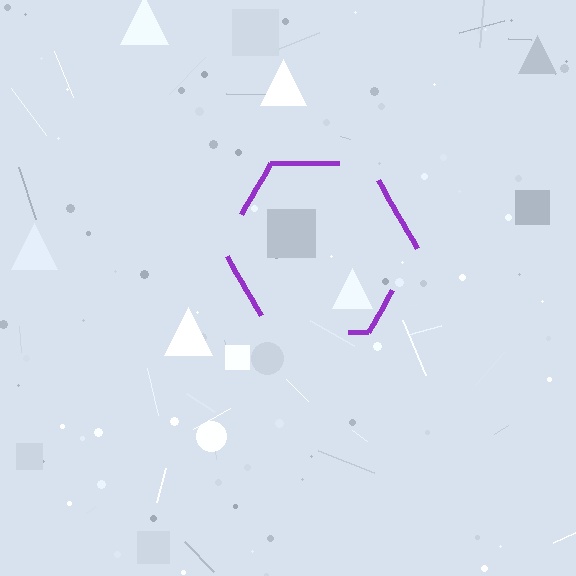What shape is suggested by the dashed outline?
The dashed outline suggests a hexagon.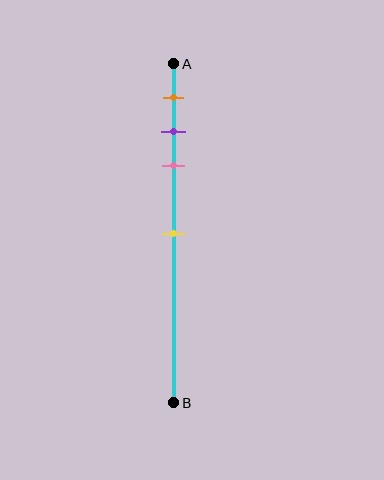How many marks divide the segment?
There are 4 marks dividing the segment.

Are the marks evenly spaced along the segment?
No, the marks are not evenly spaced.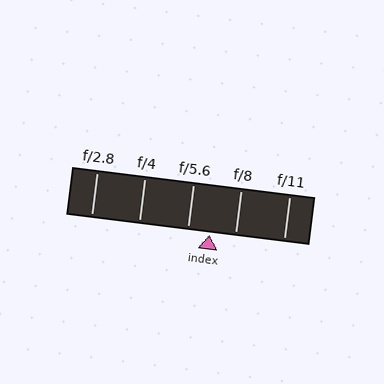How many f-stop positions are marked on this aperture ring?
There are 5 f-stop positions marked.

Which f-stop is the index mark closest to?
The index mark is closest to f/5.6.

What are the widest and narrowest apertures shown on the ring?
The widest aperture shown is f/2.8 and the narrowest is f/11.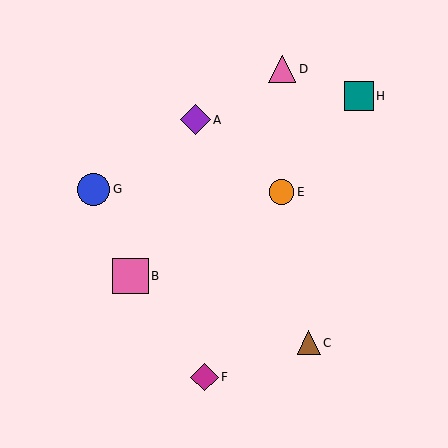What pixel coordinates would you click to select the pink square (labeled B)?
Click at (131, 276) to select the pink square B.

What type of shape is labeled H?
Shape H is a teal square.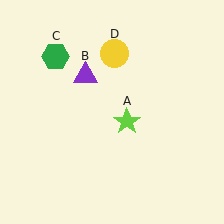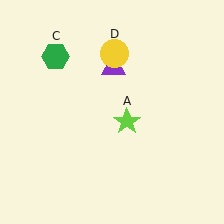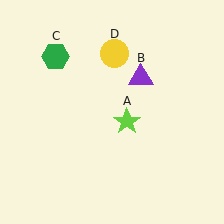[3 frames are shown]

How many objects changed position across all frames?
1 object changed position: purple triangle (object B).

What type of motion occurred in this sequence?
The purple triangle (object B) rotated clockwise around the center of the scene.